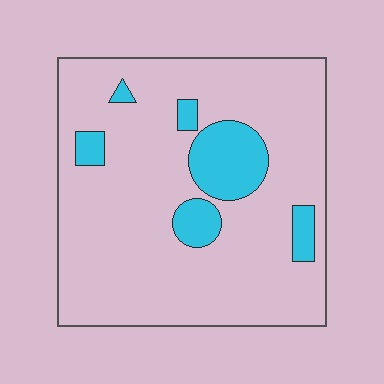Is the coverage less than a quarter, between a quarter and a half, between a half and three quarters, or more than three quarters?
Less than a quarter.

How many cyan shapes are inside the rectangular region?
6.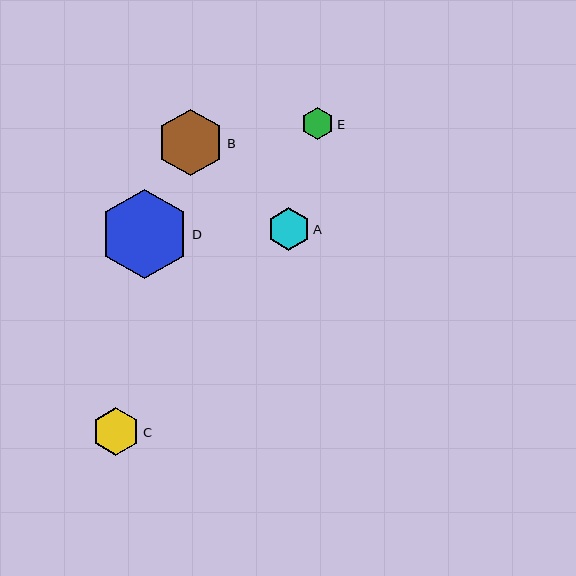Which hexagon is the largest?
Hexagon D is the largest with a size of approximately 90 pixels.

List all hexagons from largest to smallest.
From largest to smallest: D, B, C, A, E.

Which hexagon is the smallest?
Hexagon E is the smallest with a size of approximately 32 pixels.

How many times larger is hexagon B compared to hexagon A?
Hexagon B is approximately 1.6 times the size of hexagon A.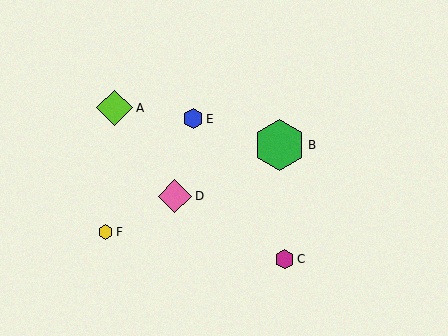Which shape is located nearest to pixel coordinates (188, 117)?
The blue hexagon (labeled E) at (193, 119) is nearest to that location.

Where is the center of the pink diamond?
The center of the pink diamond is at (175, 196).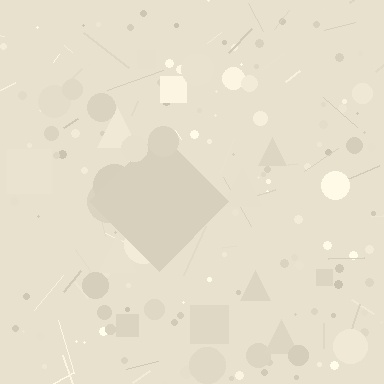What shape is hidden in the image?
A diamond is hidden in the image.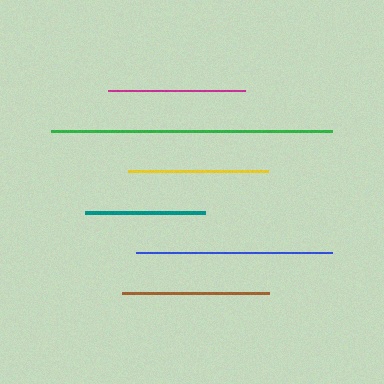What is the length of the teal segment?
The teal segment is approximately 121 pixels long.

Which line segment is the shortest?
The teal line is the shortest at approximately 121 pixels.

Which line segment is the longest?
The green line is the longest at approximately 282 pixels.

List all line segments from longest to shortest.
From longest to shortest: green, blue, brown, yellow, magenta, teal.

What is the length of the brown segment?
The brown segment is approximately 146 pixels long.